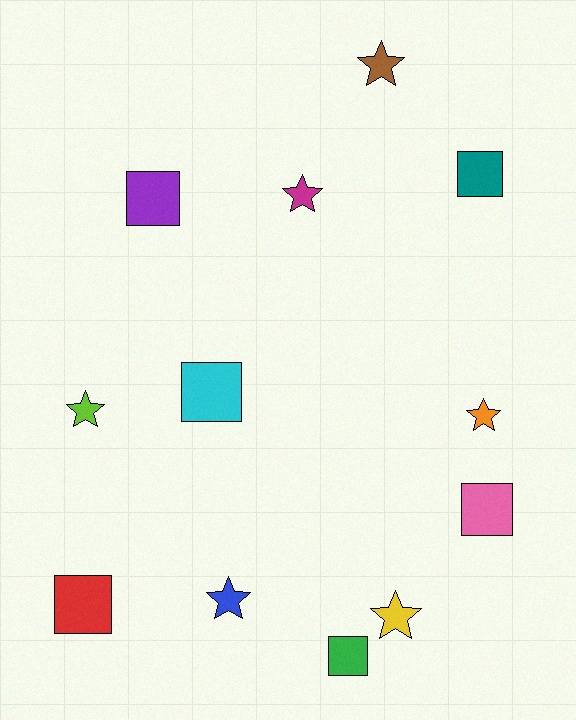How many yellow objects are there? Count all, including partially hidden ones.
There is 1 yellow object.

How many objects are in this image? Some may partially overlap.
There are 12 objects.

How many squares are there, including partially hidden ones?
There are 6 squares.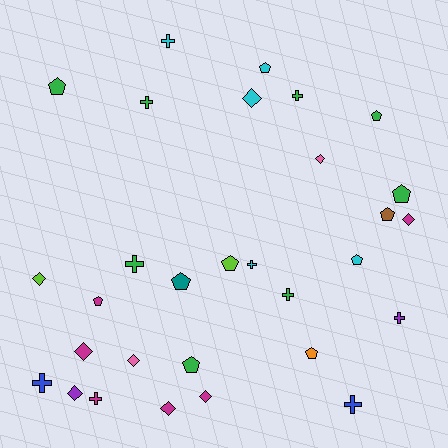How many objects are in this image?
There are 30 objects.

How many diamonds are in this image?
There are 9 diamonds.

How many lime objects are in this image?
There are 2 lime objects.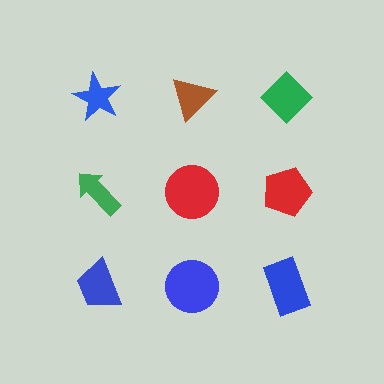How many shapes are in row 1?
3 shapes.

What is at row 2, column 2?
A red circle.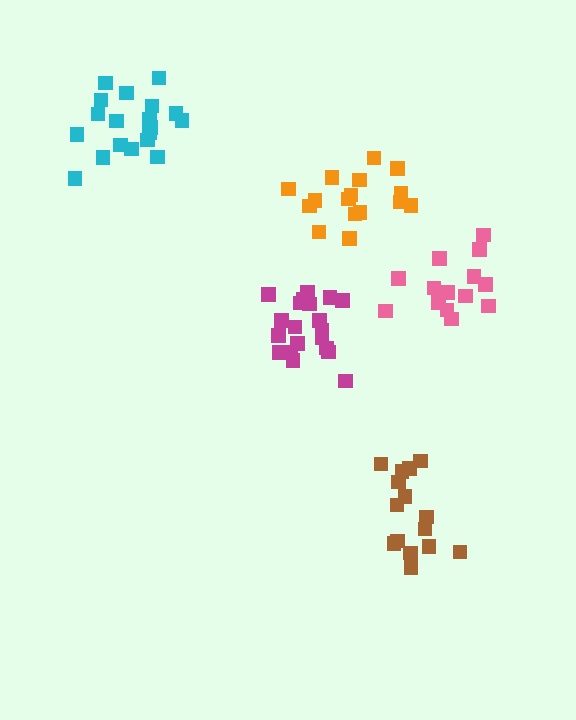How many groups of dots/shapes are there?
There are 5 groups.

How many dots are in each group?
Group 1: 14 dots, Group 2: 19 dots, Group 3: 20 dots, Group 4: 17 dots, Group 5: 16 dots (86 total).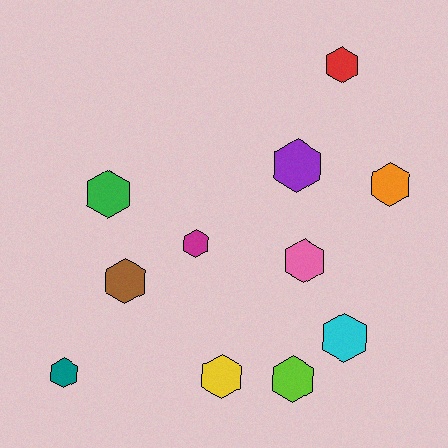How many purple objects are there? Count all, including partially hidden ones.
There is 1 purple object.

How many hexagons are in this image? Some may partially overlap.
There are 11 hexagons.